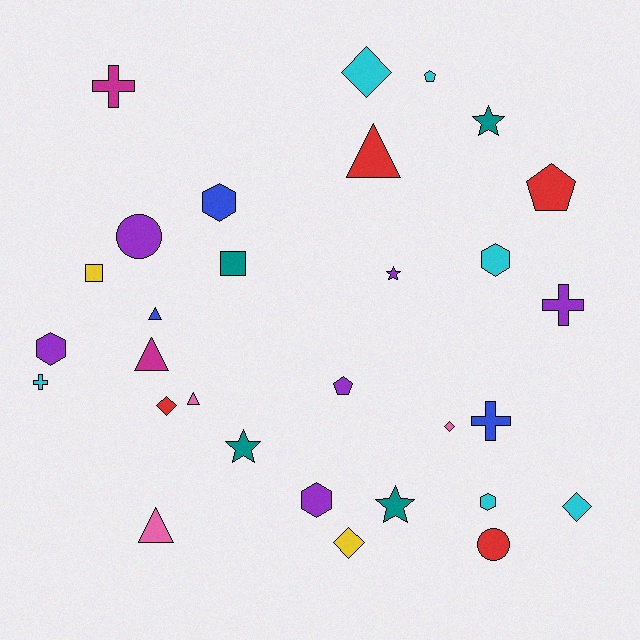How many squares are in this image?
There are 2 squares.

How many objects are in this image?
There are 30 objects.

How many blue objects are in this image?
There are 3 blue objects.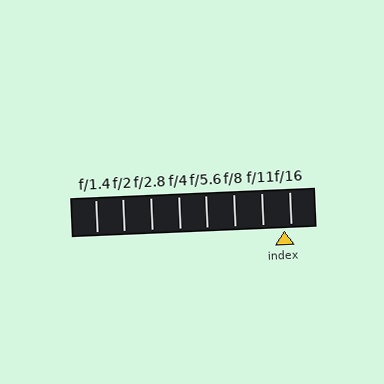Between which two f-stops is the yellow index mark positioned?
The index mark is between f/11 and f/16.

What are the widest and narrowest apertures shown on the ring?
The widest aperture shown is f/1.4 and the narrowest is f/16.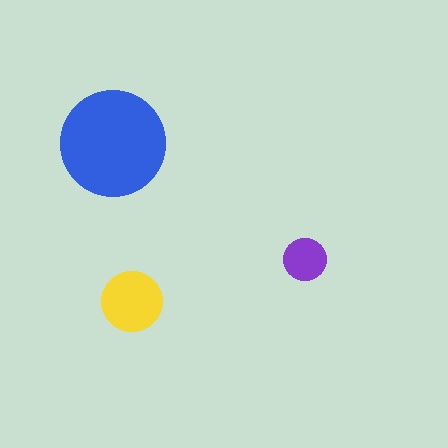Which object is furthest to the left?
The blue circle is leftmost.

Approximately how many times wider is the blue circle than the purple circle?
About 2.5 times wider.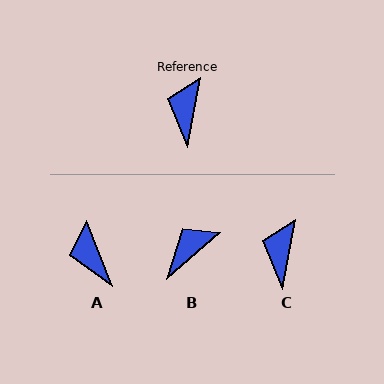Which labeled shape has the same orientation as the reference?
C.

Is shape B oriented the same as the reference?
No, it is off by about 39 degrees.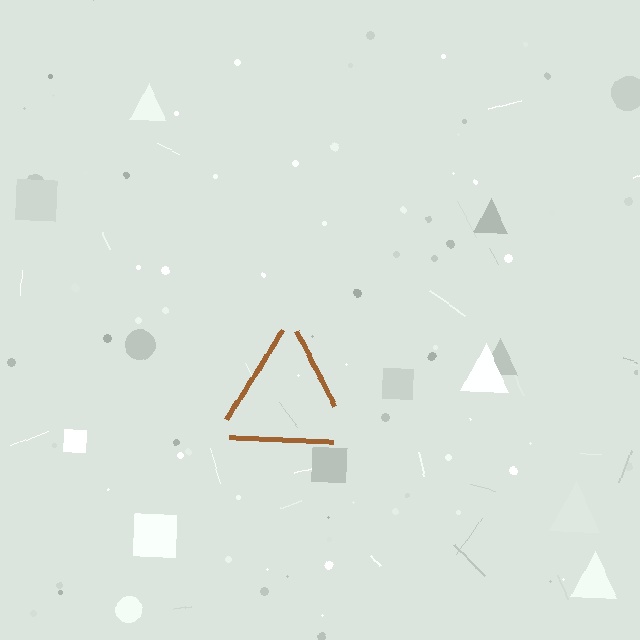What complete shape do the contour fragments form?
The contour fragments form a triangle.